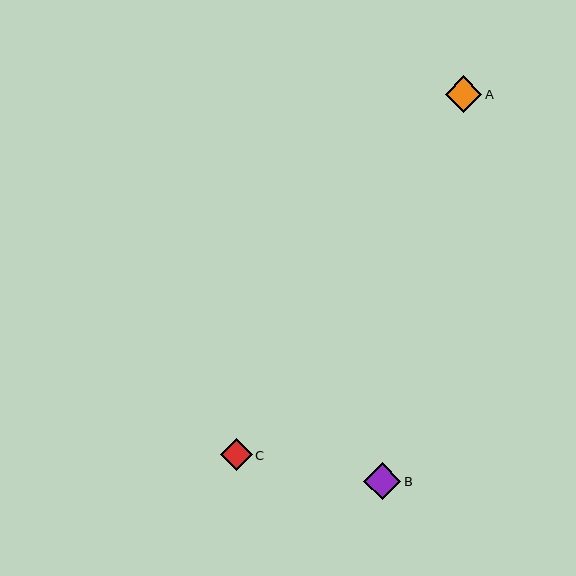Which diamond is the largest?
Diamond B is the largest with a size of approximately 37 pixels.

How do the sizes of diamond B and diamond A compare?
Diamond B and diamond A are approximately the same size.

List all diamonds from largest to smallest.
From largest to smallest: B, A, C.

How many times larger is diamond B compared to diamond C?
Diamond B is approximately 1.2 times the size of diamond C.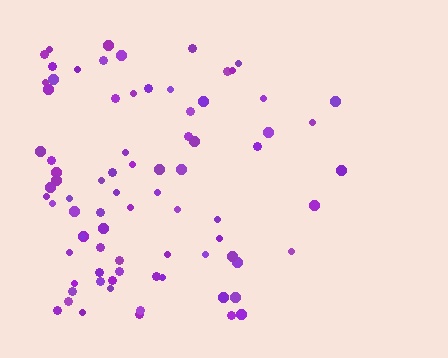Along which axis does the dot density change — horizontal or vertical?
Horizontal.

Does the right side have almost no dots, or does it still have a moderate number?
Still a moderate number, just noticeably fewer than the left.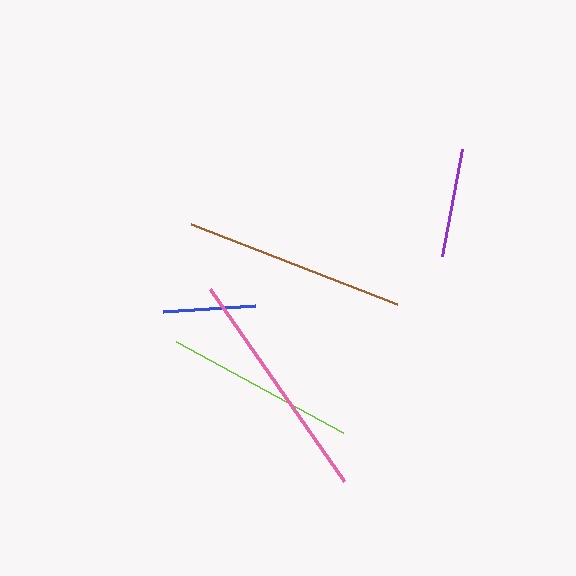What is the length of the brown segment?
The brown segment is approximately 221 pixels long.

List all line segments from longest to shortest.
From longest to shortest: pink, brown, lime, purple, blue.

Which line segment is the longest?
The pink line is the longest at approximately 234 pixels.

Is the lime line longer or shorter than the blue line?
The lime line is longer than the blue line.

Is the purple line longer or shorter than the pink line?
The pink line is longer than the purple line.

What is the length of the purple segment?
The purple segment is approximately 109 pixels long.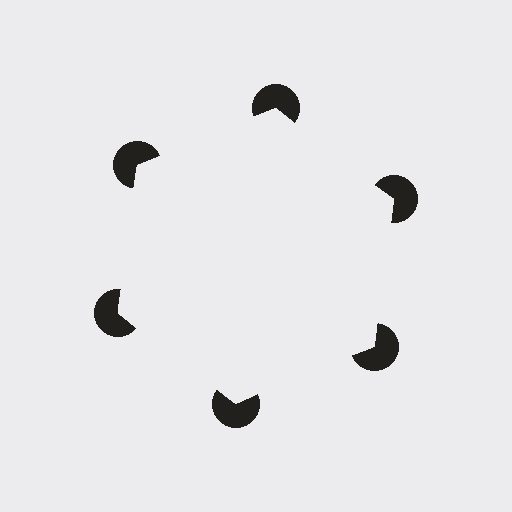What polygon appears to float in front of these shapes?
An illusory hexagon — its edges are inferred from the aligned wedge cuts in the pac-man discs, not physically drawn.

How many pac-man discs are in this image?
There are 6 — one at each vertex of the illusory hexagon.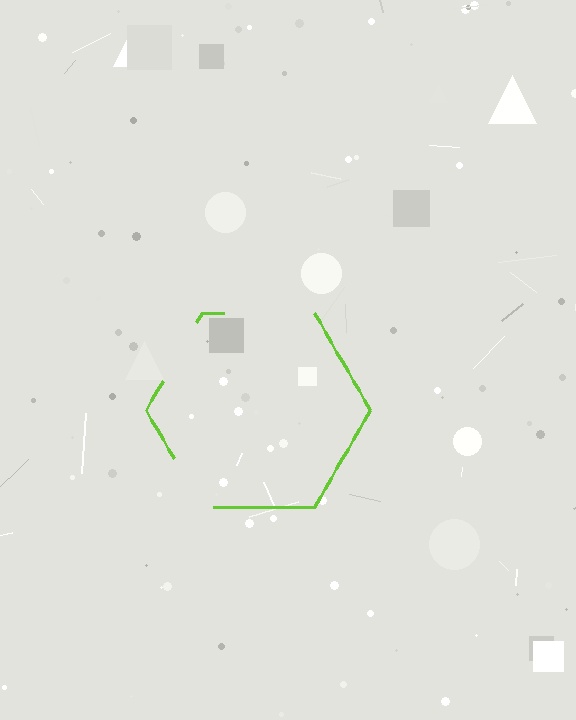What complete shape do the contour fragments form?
The contour fragments form a hexagon.